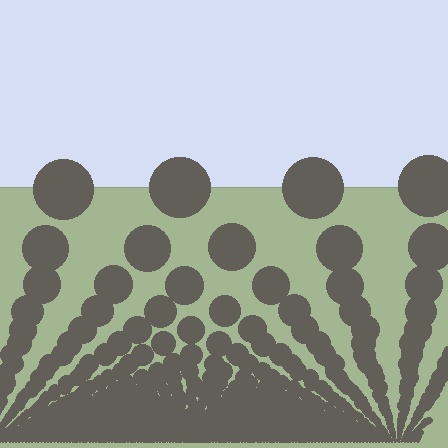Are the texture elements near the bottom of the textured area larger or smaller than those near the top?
Smaller. The gradient is inverted — elements near the bottom are smaller and denser.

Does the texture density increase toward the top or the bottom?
Density increases toward the bottom.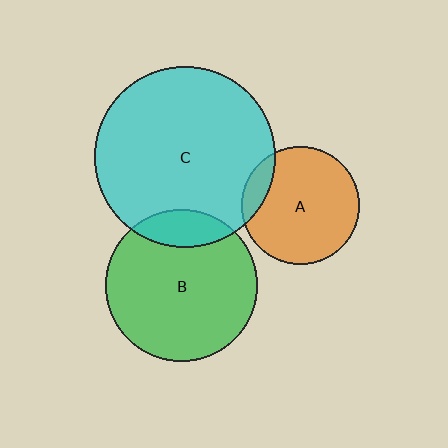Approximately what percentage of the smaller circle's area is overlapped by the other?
Approximately 10%.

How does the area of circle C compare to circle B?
Approximately 1.4 times.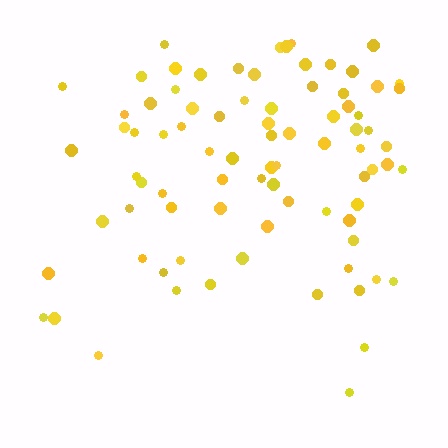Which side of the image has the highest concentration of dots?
The top.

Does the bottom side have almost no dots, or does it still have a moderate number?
Still a moderate number, just noticeably fewer than the top.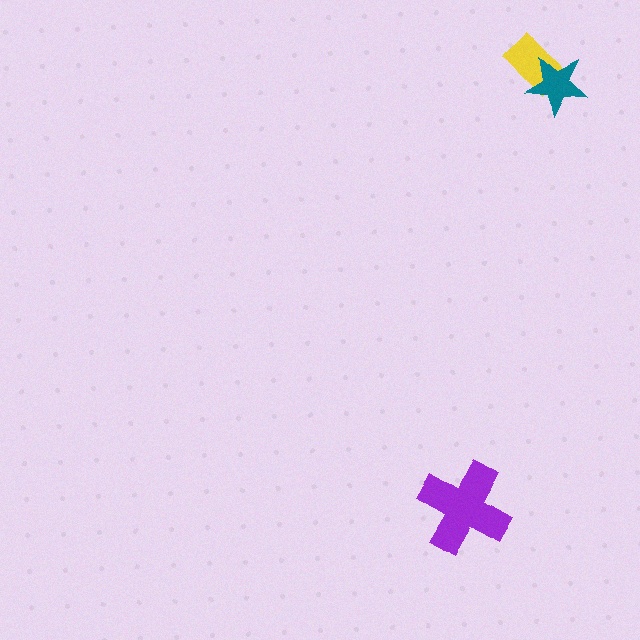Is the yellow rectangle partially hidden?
Yes, it is partially covered by another shape.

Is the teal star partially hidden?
No, no other shape covers it.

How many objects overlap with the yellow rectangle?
1 object overlaps with the yellow rectangle.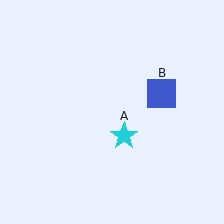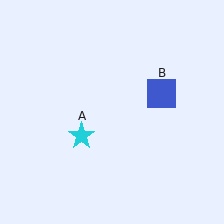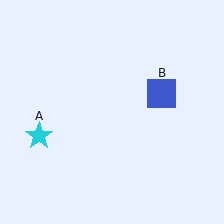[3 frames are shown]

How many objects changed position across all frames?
1 object changed position: cyan star (object A).